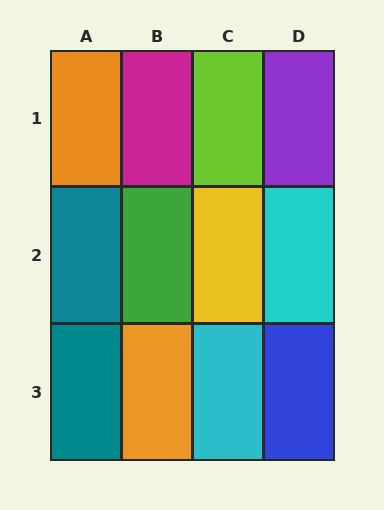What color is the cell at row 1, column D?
Purple.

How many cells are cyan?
2 cells are cyan.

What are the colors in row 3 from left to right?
Teal, orange, cyan, blue.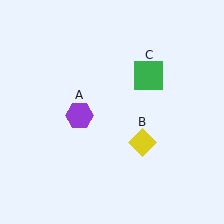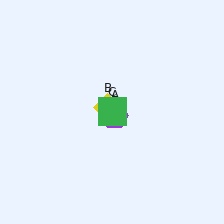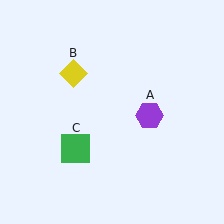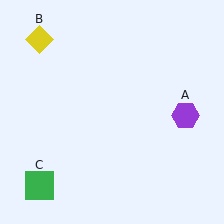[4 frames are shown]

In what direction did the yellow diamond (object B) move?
The yellow diamond (object B) moved up and to the left.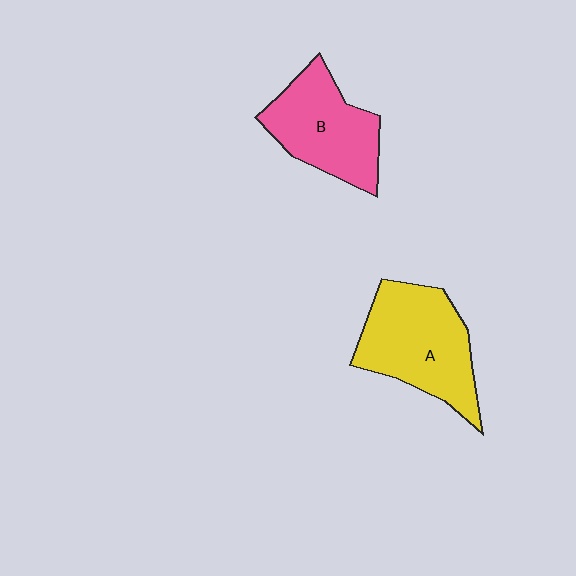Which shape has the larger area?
Shape A (yellow).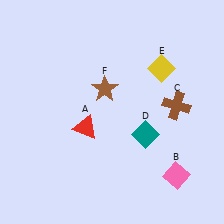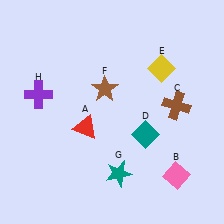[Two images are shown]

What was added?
A teal star (G), a purple cross (H) were added in Image 2.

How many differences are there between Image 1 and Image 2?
There are 2 differences between the two images.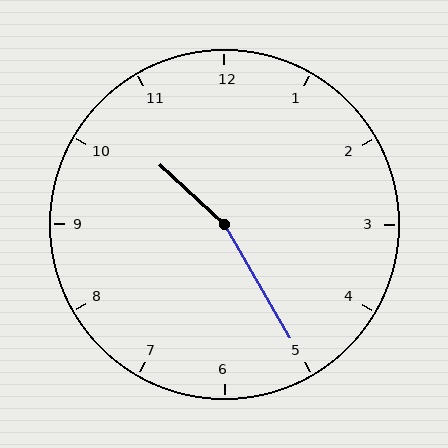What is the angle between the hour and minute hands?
Approximately 162 degrees.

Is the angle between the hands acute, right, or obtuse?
It is obtuse.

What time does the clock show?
10:25.